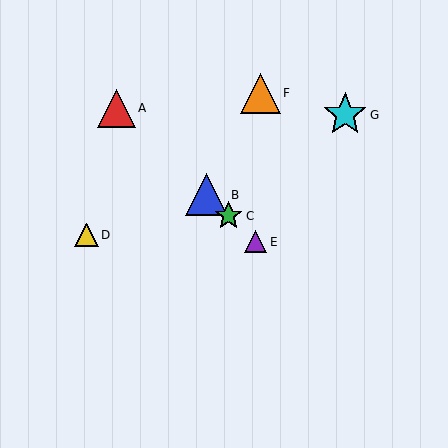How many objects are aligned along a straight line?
4 objects (A, B, C, E) are aligned along a straight line.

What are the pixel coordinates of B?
Object B is at (206, 195).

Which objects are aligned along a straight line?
Objects A, B, C, E are aligned along a straight line.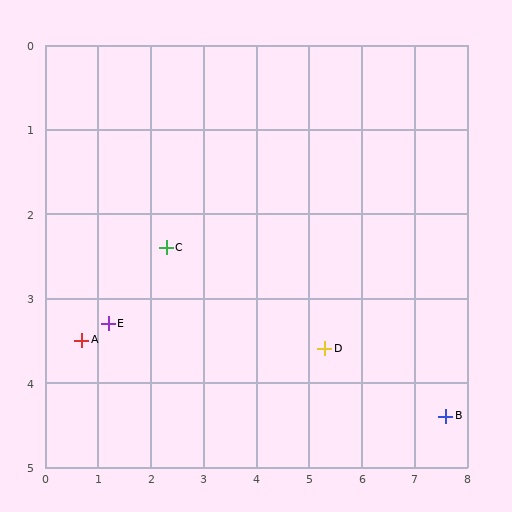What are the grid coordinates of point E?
Point E is at approximately (1.2, 3.3).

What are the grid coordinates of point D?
Point D is at approximately (5.3, 3.6).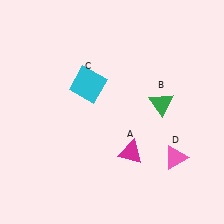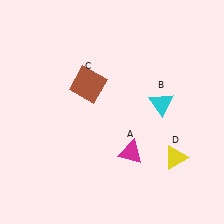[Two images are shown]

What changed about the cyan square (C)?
In Image 1, C is cyan. In Image 2, it changed to brown.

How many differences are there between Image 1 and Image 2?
There are 3 differences between the two images.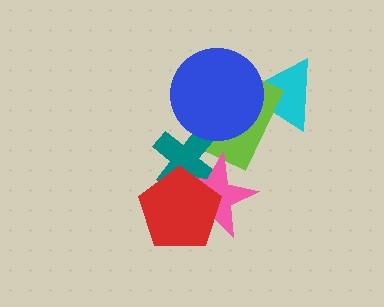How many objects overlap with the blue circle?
2 objects overlap with the blue circle.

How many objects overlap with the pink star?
2 objects overlap with the pink star.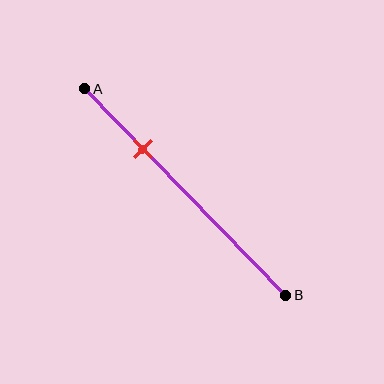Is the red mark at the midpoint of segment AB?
No, the mark is at about 30% from A, not at the 50% midpoint.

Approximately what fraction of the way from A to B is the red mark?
The red mark is approximately 30% of the way from A to B.